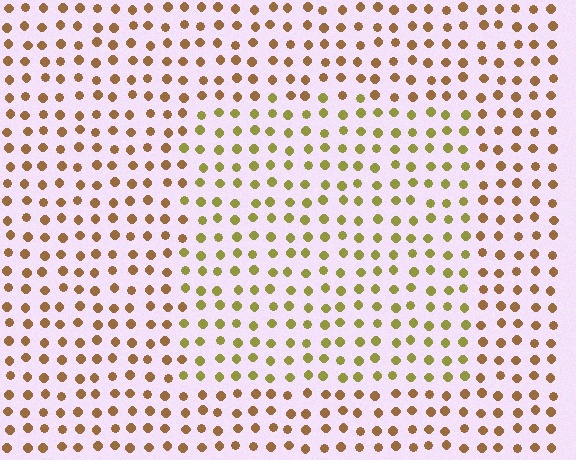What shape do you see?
I see a rectangle.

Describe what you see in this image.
The image is filled with small brown elements in a uniform arrangement. A rectangle-shaped region is visible where the elements are tinted to a slightly different hue, forming a subtle color boundary.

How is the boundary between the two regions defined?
The boundary is defined purely by a slight shift in hue (about 35 degrees). Spacing, size, and orientation are identical on both sides.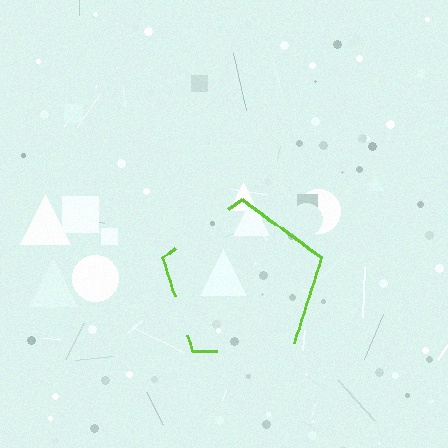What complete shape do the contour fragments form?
The contour fragments form a pentagon.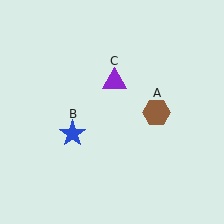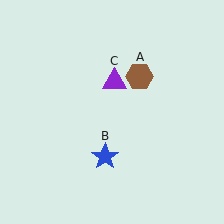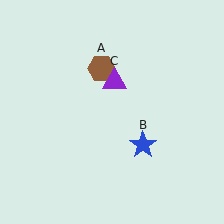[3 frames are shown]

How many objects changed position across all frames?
2 objects changed position: brown hexagon (object A), blue star (object B).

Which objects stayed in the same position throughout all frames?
Purple triangle (object C) remained stationary.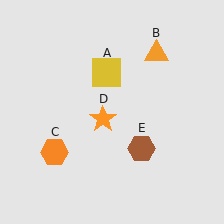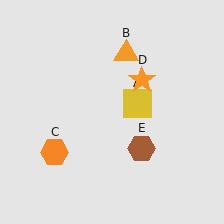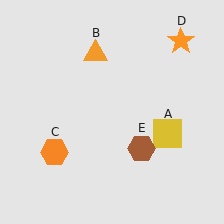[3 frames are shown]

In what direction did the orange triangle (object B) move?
The orange triangle (object B) moved left.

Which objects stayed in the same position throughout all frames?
Orange hexagon (object C) and brown hexagon (object E) remained stationary.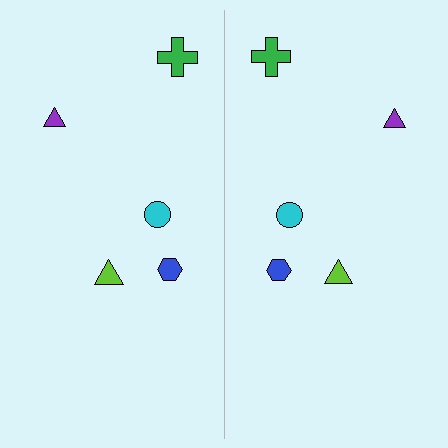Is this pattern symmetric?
Yes, this pattern has bilateral (reflection) symmetry.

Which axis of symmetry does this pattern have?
The pattern has a vertical axis of symmetry running through the center of the image.